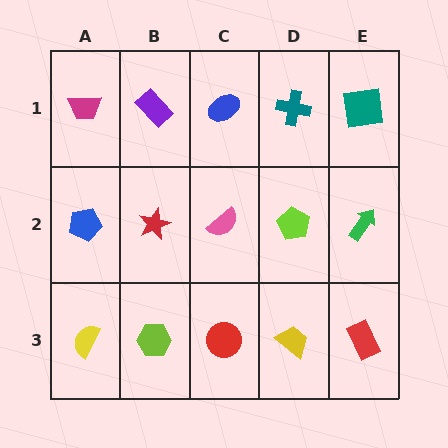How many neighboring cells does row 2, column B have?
4.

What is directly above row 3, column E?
A green arrow.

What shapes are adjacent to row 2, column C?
A blue ellipse (row 1, column C), a red circle (row 3, column C), a red star (row 2, column B), a lime pentagon (row 2, column D).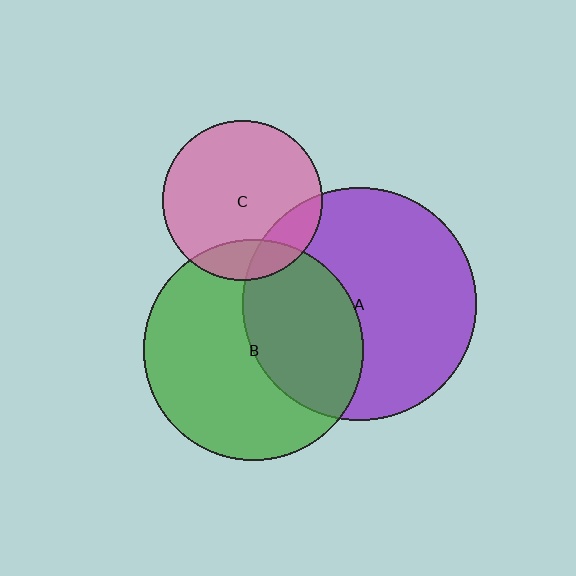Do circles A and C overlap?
Yes.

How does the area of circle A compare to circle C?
Approximately 2.1 times.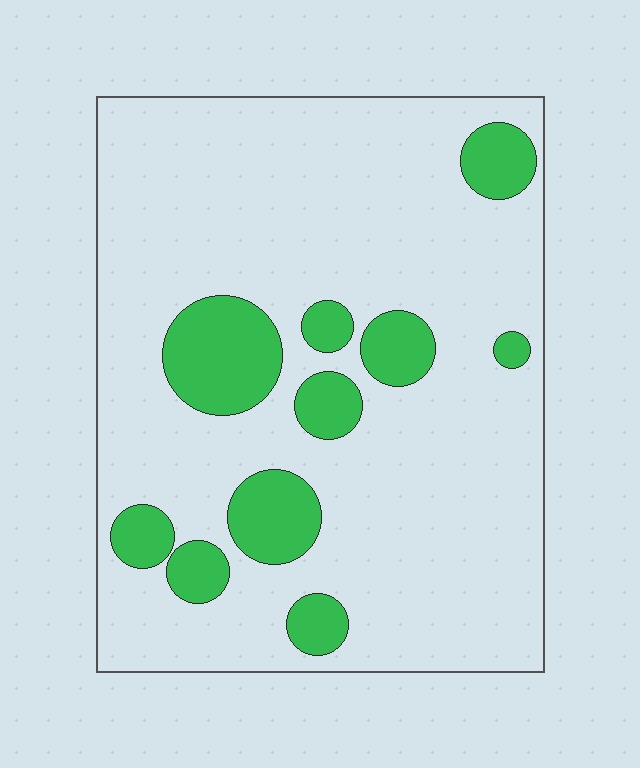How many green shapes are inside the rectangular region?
10.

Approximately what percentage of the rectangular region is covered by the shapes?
Approximately 15%.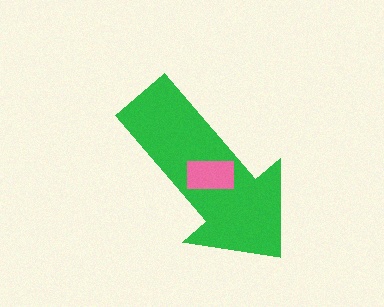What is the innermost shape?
The pink rectangle.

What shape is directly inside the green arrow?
The pink rectangle.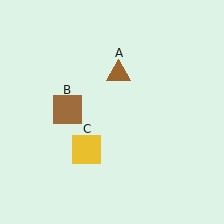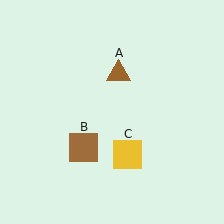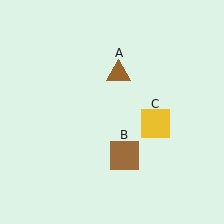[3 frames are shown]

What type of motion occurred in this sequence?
The brown square (object B), yellow square (object C) rotated counterclockwise around the center of the scene.